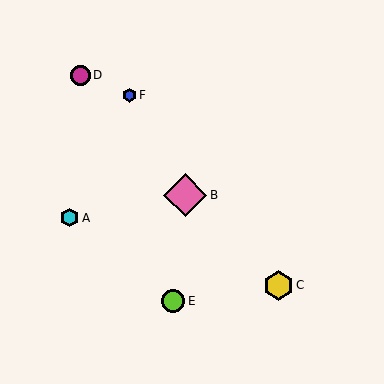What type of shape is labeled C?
Shape C is a yellow hexagon.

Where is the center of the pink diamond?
The center of the pink diamond is at (185, 195).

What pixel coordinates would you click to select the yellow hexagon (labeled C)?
Click at (278, 285) to select the yellow hexagon C.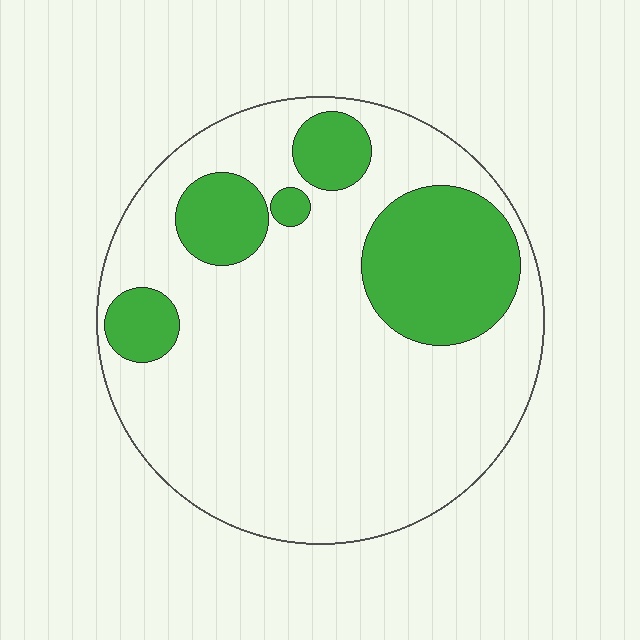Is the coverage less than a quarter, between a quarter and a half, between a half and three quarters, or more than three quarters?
Less than a quarter.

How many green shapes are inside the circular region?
5.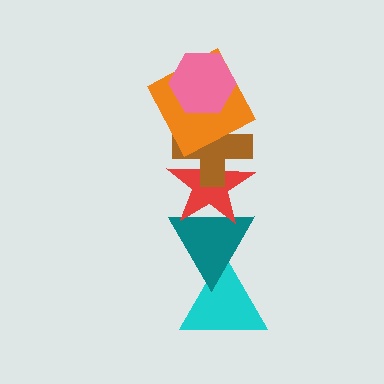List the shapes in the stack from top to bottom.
From top to bottom: the pink hexagon, the orange square, the brown cross, the red star, the teal triangle, the cyan triangle.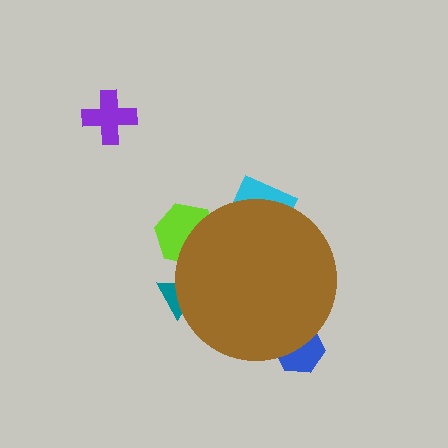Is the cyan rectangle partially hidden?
Yes, the cyan rectangle is partially hidden behind the brown circle.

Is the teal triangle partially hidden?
Yes, the teal triangle is partially hidden behind the brown circle.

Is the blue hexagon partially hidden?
Yes, the blue hexagon is partially hidden behind the brown circle.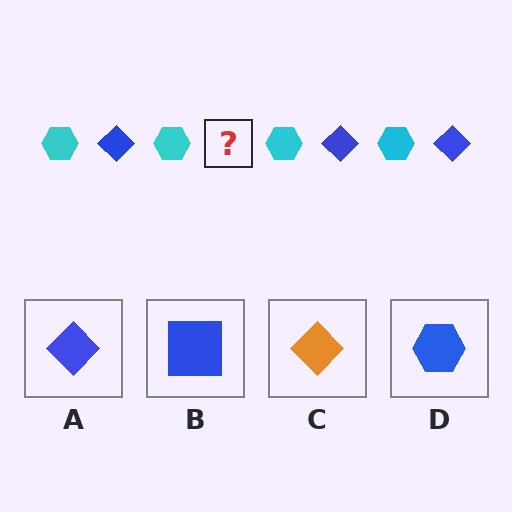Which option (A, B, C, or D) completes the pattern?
A.